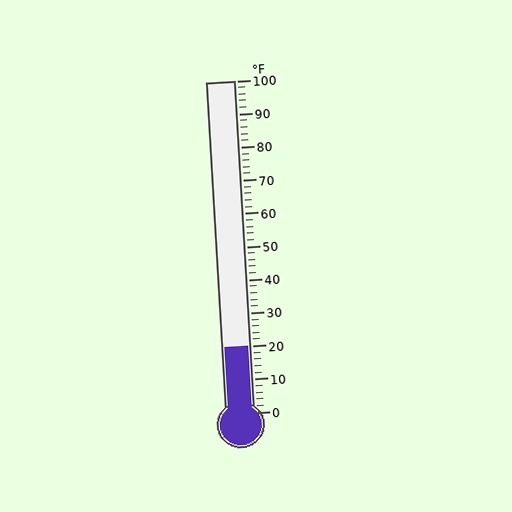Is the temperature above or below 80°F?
The temperature is below 80°F.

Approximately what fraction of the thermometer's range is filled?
The thermometer is filled to approximately 20% of its range.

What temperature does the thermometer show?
The thermometer shows approximately 20°F.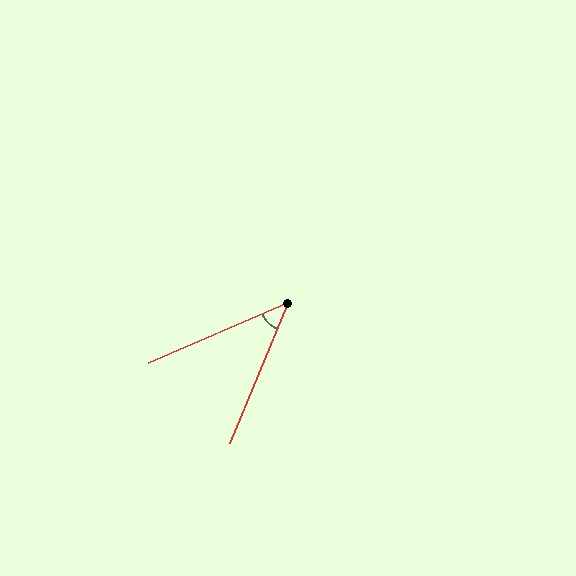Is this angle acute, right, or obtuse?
It is acute.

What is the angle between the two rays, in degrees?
Approximately 44 degrees.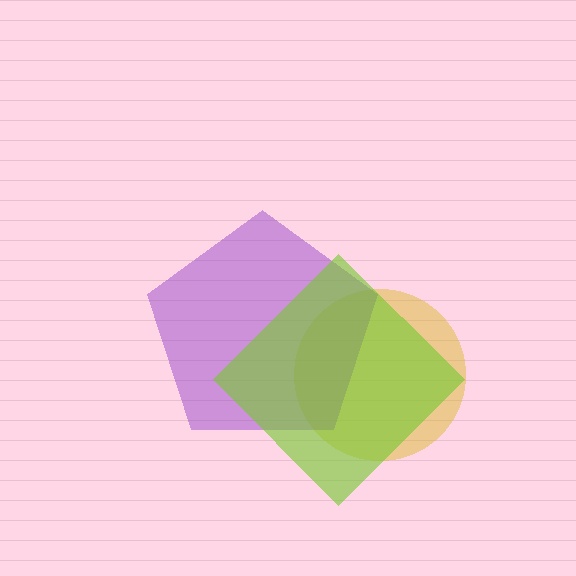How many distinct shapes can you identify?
There are 3 distinct shapes: a yellow circle, a purple pentagon, a lime diamond.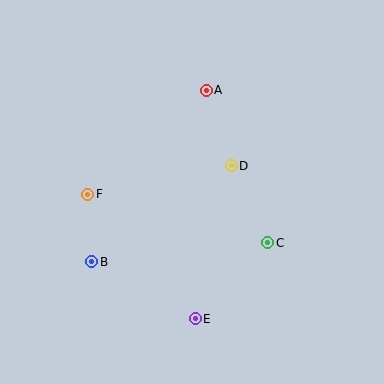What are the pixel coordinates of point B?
Point B is at (92, 262).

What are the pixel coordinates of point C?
Point C is at (268, 243).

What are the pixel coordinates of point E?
Point E is at (195, 319).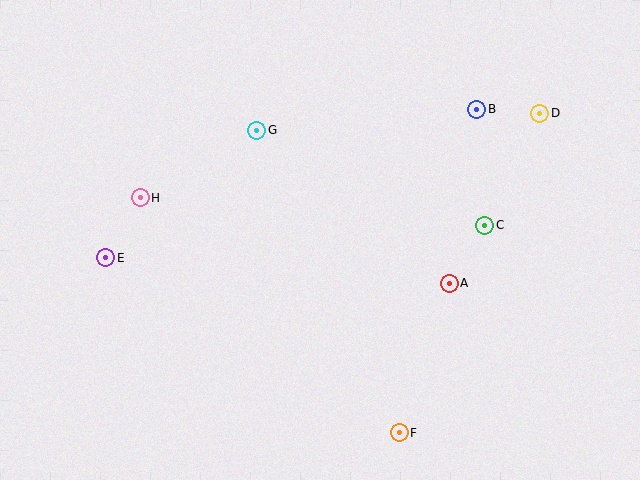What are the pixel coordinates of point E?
Point E is at (106, 258).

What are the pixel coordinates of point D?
Point D is at (540, 113).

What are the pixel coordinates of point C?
Point C is at (485, 225).